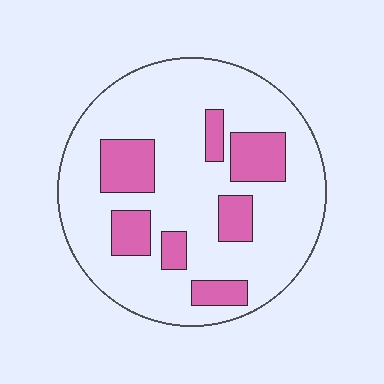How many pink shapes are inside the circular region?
7.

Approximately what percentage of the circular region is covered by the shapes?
Approximately 20%.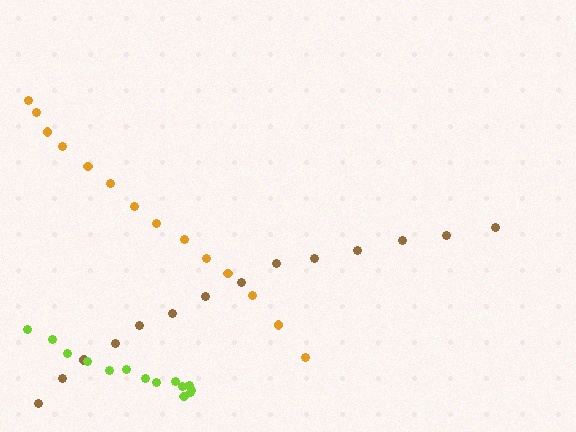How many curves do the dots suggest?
There are 3 distinct paths.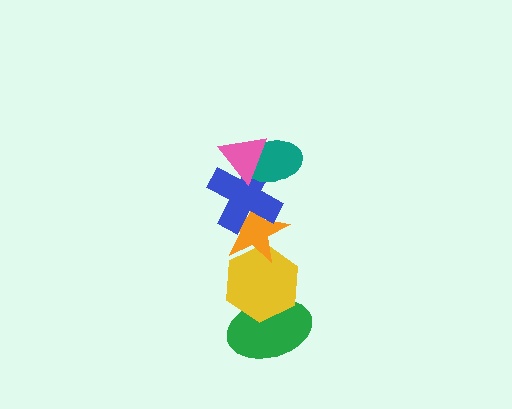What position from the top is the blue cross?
The blue cross is 3rd from the top.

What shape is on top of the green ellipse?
The yellow hexagon is on top of the green ellipse.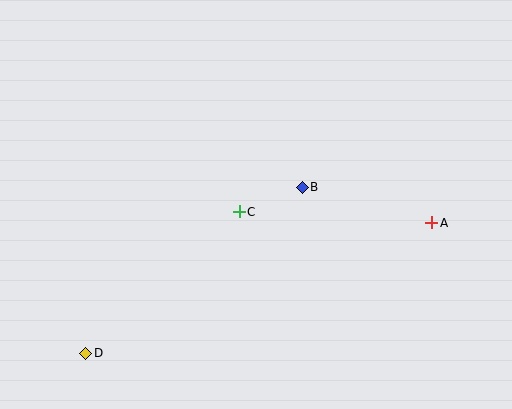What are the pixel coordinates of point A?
Point A is at (432, 223).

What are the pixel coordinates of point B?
Point B is at (302, 187).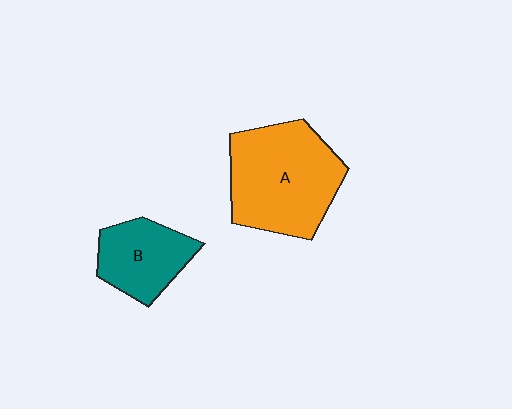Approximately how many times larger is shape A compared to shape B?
Approximately 1.8 times.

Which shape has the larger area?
Shape A (orange).